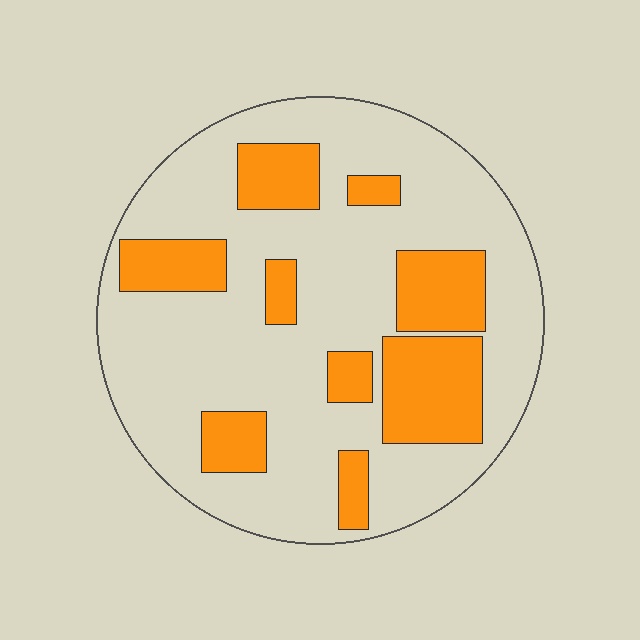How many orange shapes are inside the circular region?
9.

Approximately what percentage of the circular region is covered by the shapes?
Approximately 25%.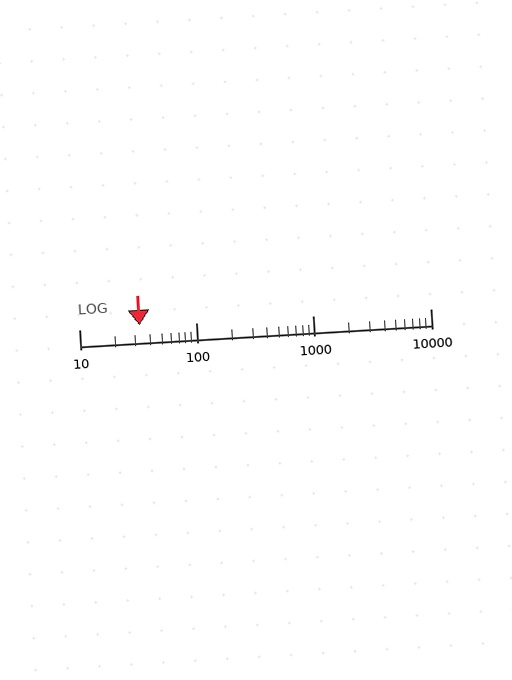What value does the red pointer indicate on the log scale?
The pointer indicates approximately 33.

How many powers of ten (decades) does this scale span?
The scale spans 3 decades, from 10 to 10000.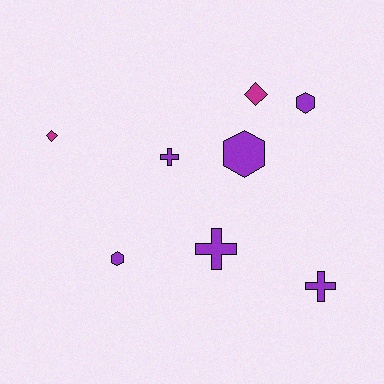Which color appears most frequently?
Purple, with 6 objects.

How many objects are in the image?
There are 8 objects.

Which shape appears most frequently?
Hexagon, with 3 objects.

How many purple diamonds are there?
There are no purple diamonds.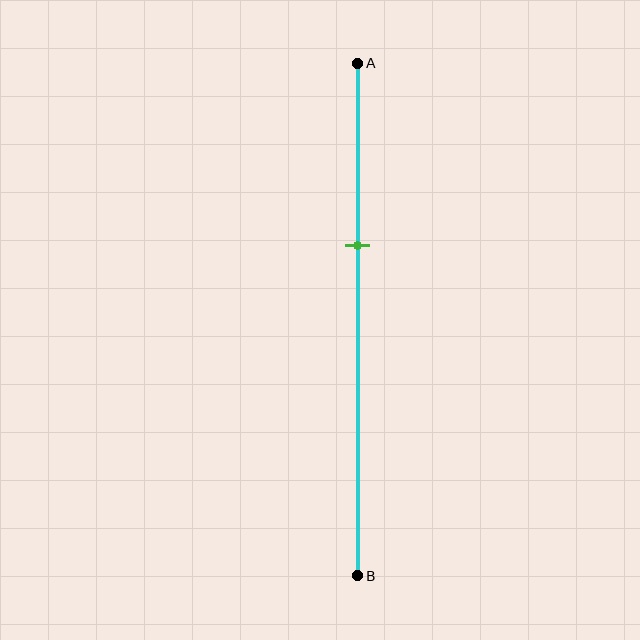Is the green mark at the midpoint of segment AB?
No, the mark is at about 35% from A, not at the 50% midpoint.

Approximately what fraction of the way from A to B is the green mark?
The green mark is approximately 35% of the way from A to B.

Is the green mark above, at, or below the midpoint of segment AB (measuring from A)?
The green mark is above the midpoint of segment AB.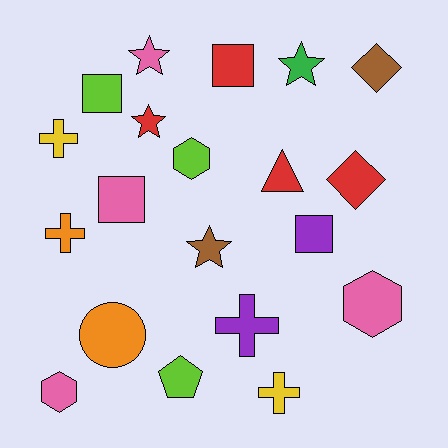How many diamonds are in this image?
There are 2 diamonds.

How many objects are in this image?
There are 20 objects.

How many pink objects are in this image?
There are 4 pink objects.